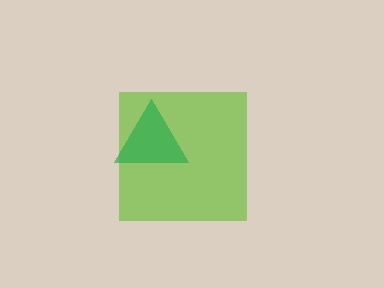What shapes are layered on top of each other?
The layered shapes are: a lime square, a green triangle.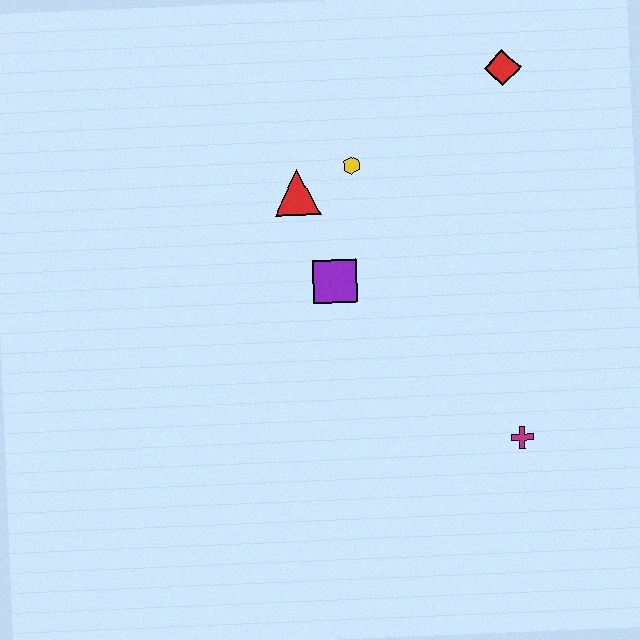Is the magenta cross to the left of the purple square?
No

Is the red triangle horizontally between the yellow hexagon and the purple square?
No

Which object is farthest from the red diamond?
The magenta cross is farthest from the red diamond.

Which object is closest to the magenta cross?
The purple square is closest to the magenta cross.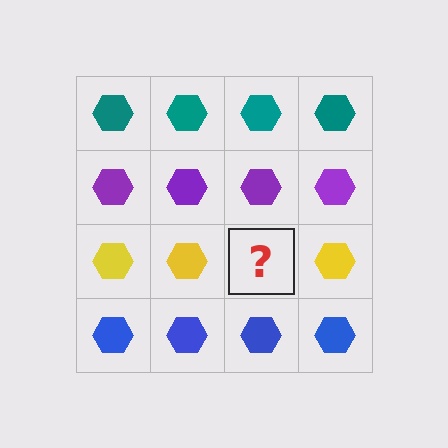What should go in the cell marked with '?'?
The missing cell should contain a yellow hexagon.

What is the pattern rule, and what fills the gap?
The rule is that each row has a consistent color. The gap should be filled with a yellow hexagon.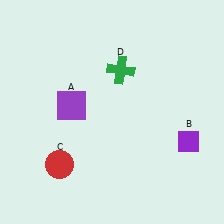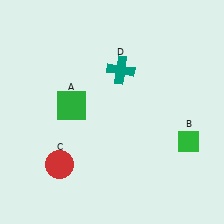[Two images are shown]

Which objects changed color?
A changed from purple to green. B changed from purple to green. D changed from green to teal.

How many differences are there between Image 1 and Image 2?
There are 3 differences between the two images.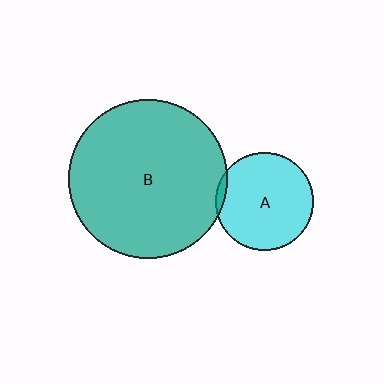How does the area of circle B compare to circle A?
Approximately 2.6 times.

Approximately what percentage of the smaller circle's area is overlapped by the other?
Approximately 5%.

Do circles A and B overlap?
Yes.